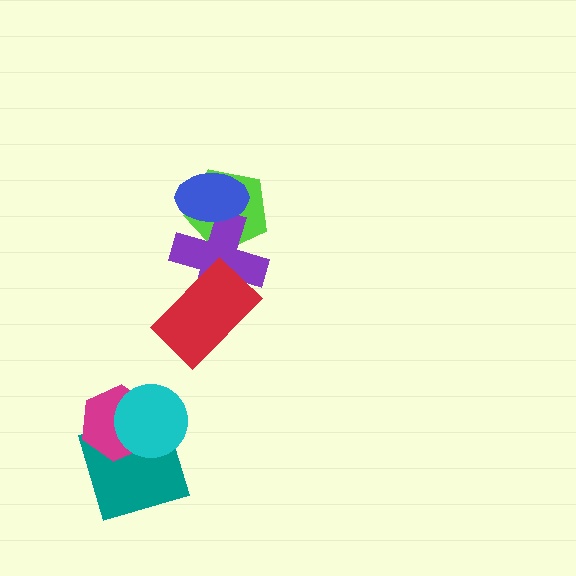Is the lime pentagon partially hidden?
Yes, it is partially covered by another shape.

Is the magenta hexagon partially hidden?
Yes, it is partially covered by another shape.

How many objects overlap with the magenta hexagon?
2 objects overlap with the magenta hexagon.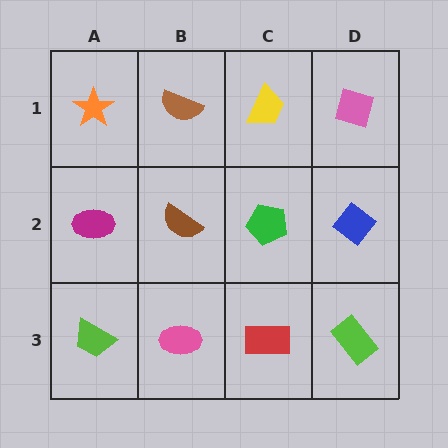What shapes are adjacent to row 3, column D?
A blue diamond (row 2, column D), a red rectangle (row 3, column C).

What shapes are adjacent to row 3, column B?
A brown semicircle (row 2, column B), a lime trapezoid (row 3, column A), a red rectangle (row 3, column C).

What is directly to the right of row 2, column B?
A green pentagon.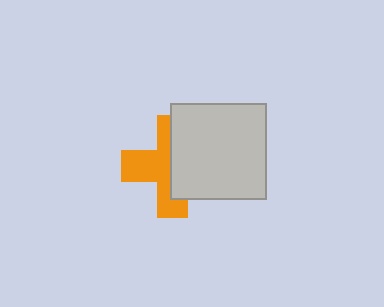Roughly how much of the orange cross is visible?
About half of it is visible (roughly 50%).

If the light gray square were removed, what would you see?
You would see the complete orange cross.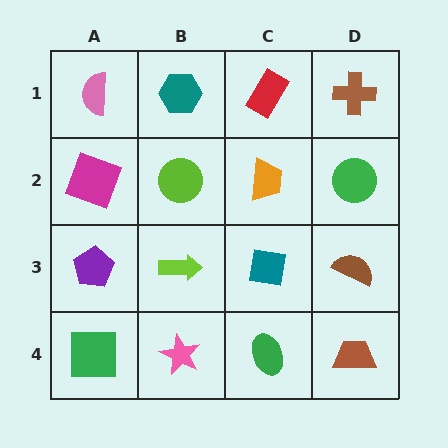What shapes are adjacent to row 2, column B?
A teal hexagon (row 1, column B), a lime arrow (row 3, column B), a magenta square (row 2, column A), an orange trapezoid (row 2, column C).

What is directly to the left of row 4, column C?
A pink star.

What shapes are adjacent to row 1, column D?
A green circle (row 2, column D), a red rectangle (row 1, column C).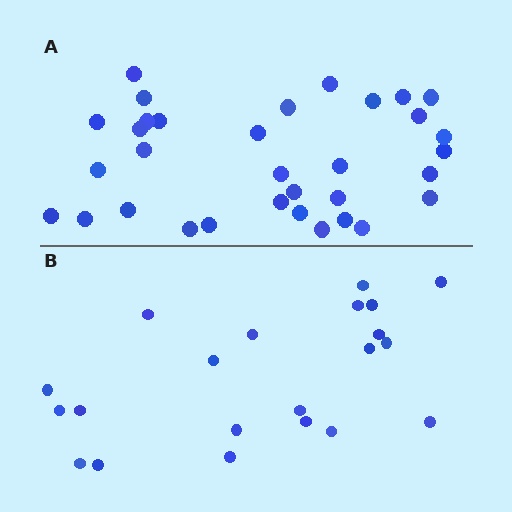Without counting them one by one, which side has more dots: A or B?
Region A (the top region) has more dots.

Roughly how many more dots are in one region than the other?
Region A has roughly 12 or so more dots than region B.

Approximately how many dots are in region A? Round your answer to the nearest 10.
About 30 dots. (The exact count is 33, which rounds to 30.)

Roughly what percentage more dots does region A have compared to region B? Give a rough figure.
About 55% more.